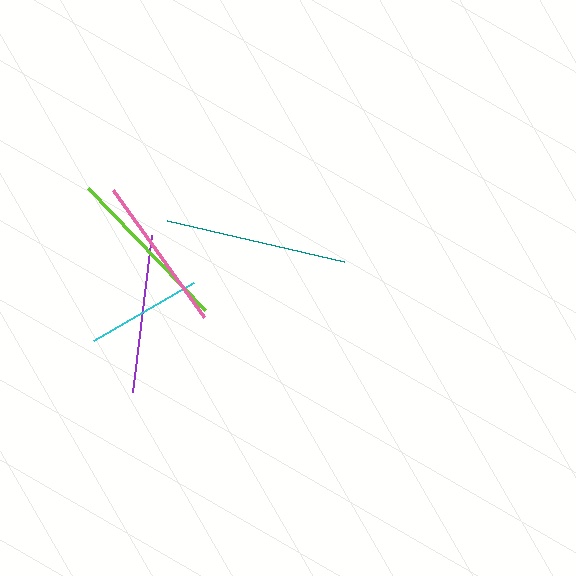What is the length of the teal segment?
The teal segment is approximately 182 pixels long.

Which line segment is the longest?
The teal line is the longest at approximately 182 pixels.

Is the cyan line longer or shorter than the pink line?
The pink line is longer than the cyan line.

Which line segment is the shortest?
The cyan line is the shortest at approximately 115 pixels.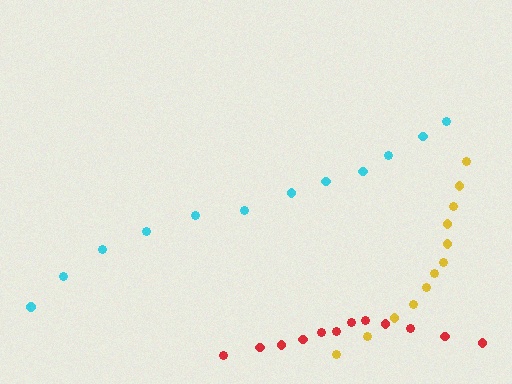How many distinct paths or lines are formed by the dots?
There are 3 distinct paths.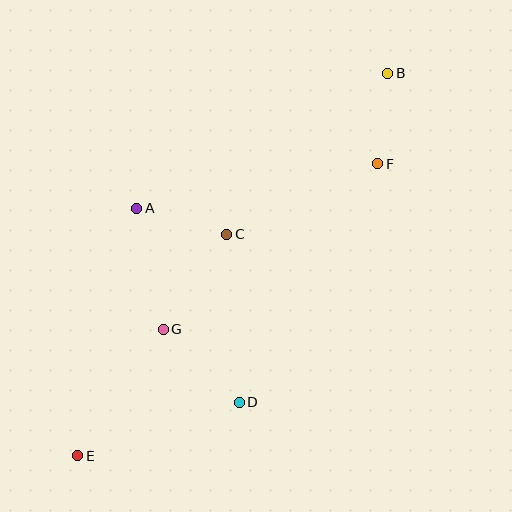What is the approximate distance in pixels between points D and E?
The distance between D and E is approximately 170 pixels.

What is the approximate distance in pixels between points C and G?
The distance between C and G is approximately 114 pixels.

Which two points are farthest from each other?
Points B and E are farthest from each other.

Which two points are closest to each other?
Points B and F are closest to each other.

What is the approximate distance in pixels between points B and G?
The distance between B and G is approximately 341 pixels.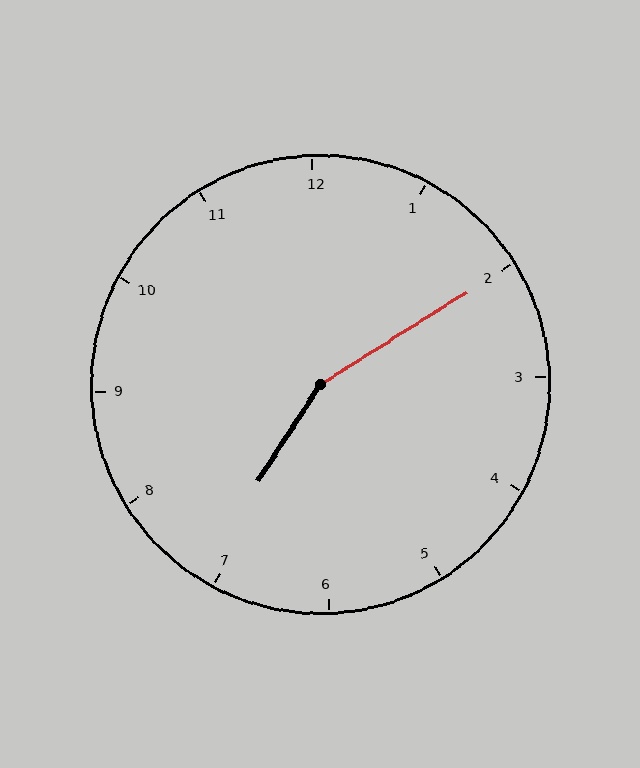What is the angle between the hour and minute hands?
Approximately 155 degrees.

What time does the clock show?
7:10.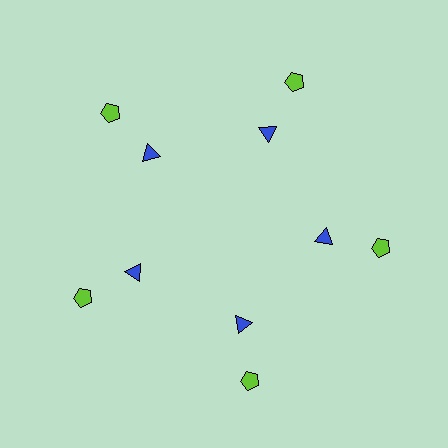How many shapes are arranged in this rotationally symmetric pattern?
There are 10 shapes, arranged in 5 groups of 2.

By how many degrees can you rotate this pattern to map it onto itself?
The pattern maps onto itself every 72 degrees of rotation.